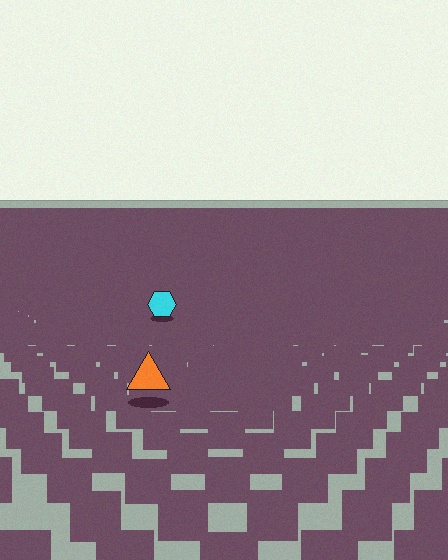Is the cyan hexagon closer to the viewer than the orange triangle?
No. The orange triangle is closer — you can tell from the texture gradient: the ground texture is coarser near it.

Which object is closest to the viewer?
The orange triangle is closest. The texture marks near it are larger and more spread out.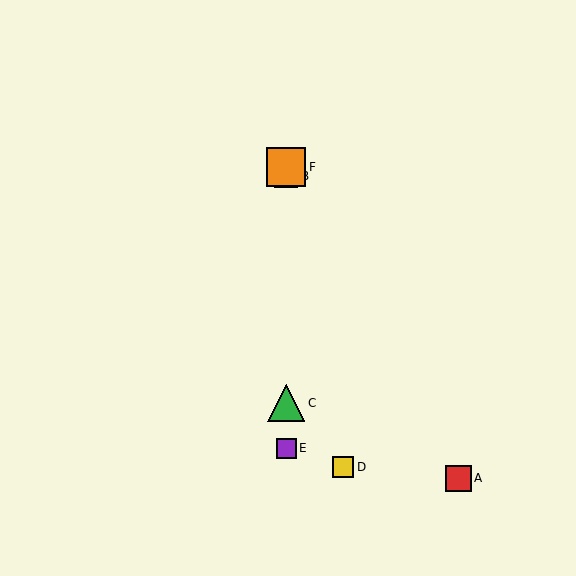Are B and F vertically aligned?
Yes, both are at x≈286.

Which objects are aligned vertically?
Objects B, C, E, F are aligned vertically.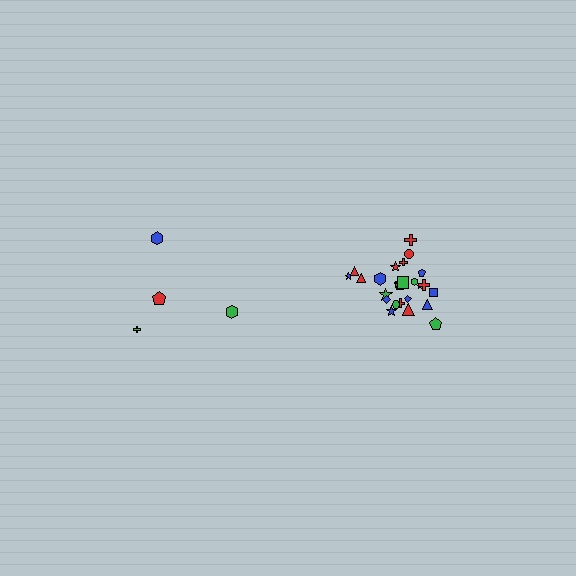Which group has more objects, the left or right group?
The right group.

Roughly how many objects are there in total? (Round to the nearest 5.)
Roughly 30 objects in total.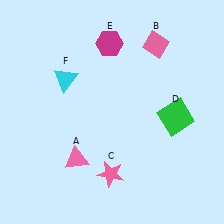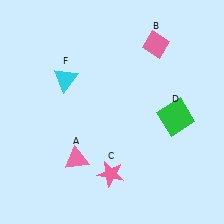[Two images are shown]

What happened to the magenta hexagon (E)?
The magenta hexagon (E) was removed in Image 2. It was in the top-left area of Image 1.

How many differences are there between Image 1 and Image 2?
There is 1 difference between the two images.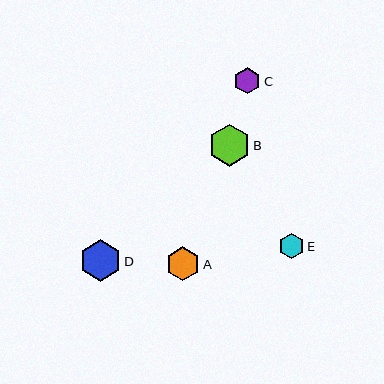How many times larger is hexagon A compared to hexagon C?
Hexagon A is approximately 1.3 times the size of hexagon C.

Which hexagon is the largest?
Hexagon B is the largest with a size of approximately 42 pixels.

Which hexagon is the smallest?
Hexagon E is the smallest with a size of approximately 25 pixels.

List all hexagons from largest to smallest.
From largest to smallest: B, D, A, C, E.